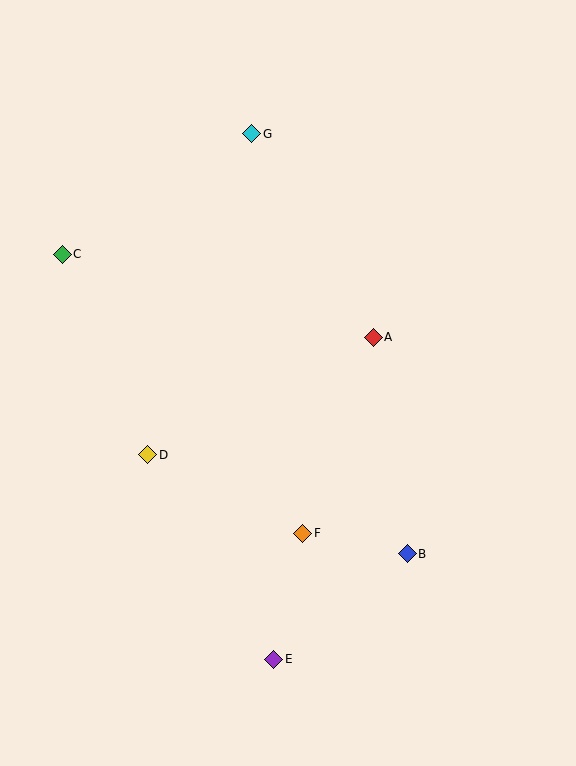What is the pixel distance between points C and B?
The distance between C and B is 457 pixels.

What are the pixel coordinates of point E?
Point E is at (274, 659).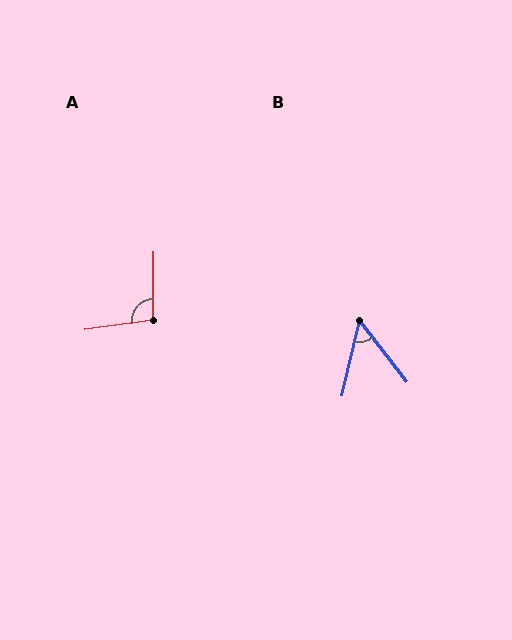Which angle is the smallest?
B, at approximately 51 degrees.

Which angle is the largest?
A, at approximately 98 degrees.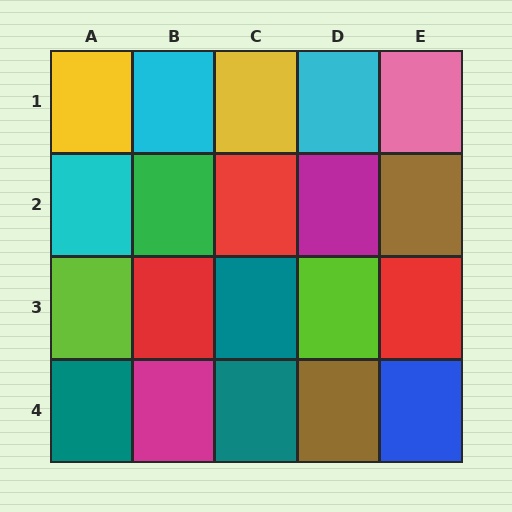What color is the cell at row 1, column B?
Cyan.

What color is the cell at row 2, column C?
Red.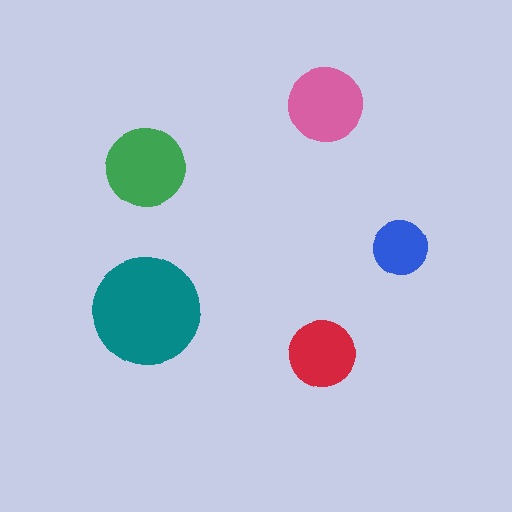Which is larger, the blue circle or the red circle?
The red one.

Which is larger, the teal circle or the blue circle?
The teal one.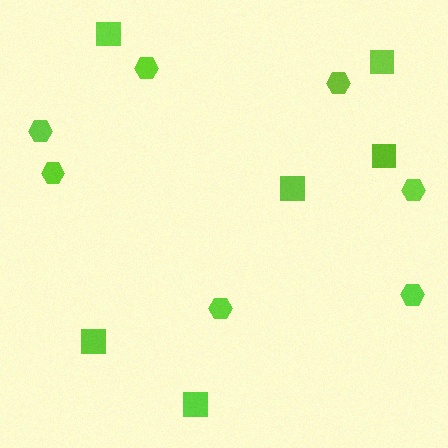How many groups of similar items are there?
There are 2 groups: one group of hexagons (7) and one group of squares (6).